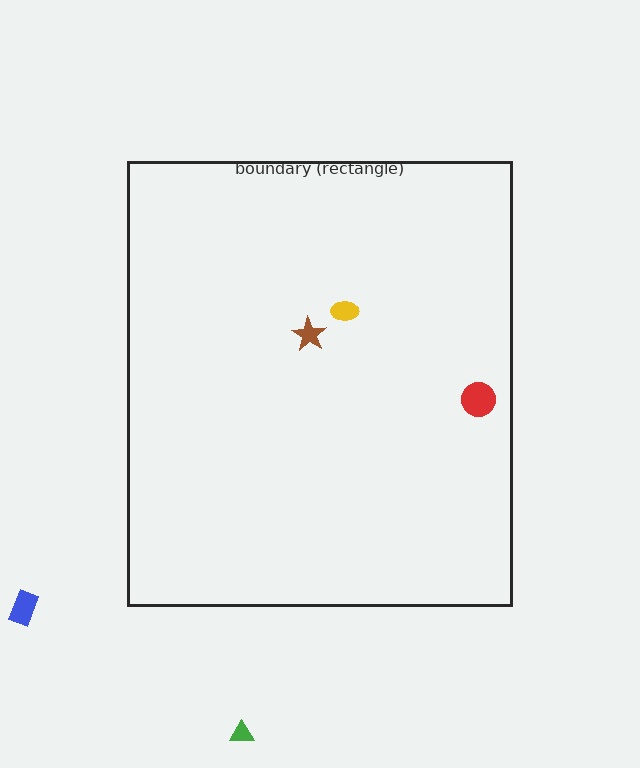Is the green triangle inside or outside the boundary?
Outside.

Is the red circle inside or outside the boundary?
Inside.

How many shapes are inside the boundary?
3 inside, 2 outside.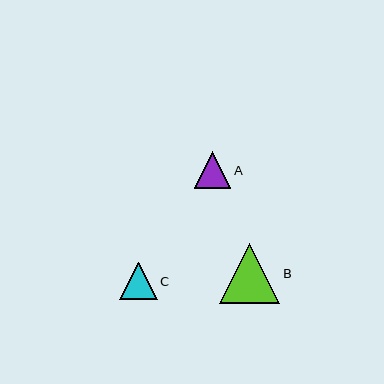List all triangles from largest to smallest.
From largest to smallest: B, C, A.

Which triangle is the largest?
Triangle B is the largest with a size of approximately 60 pixels.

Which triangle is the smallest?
Triangle A is the smallest with a size of approximately 36 pixels.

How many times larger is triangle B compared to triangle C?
Triangle B is approximately 1.6 times the size of triangle C.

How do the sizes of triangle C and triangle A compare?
Triangle C and triangle A are approximately the same size.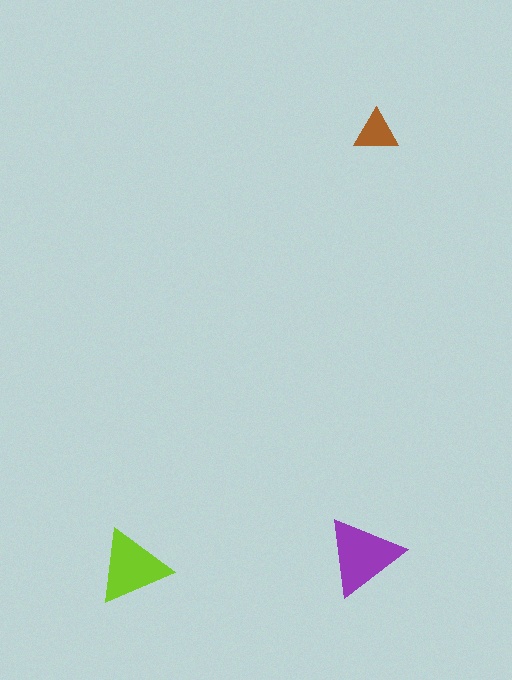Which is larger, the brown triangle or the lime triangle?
The lime one.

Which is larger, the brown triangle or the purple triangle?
The purple one.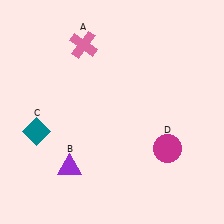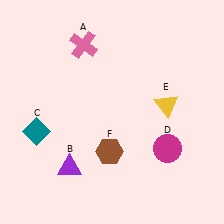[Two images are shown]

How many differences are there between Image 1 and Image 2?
There are 2 differences between the two images.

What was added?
A yellow triangle (E), a brown hexagon (F) were added in Image 2.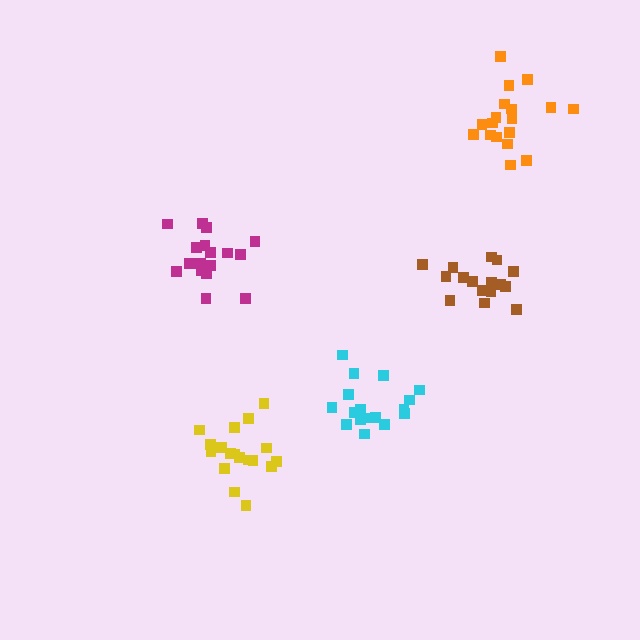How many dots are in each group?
Group 1: 18 dots, Group 2: 18 dots, Group 3: 17 dots, Group 4: 16 dots, Group 5: 18 dots (87 total).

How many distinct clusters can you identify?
There are 5 distinct clusters.